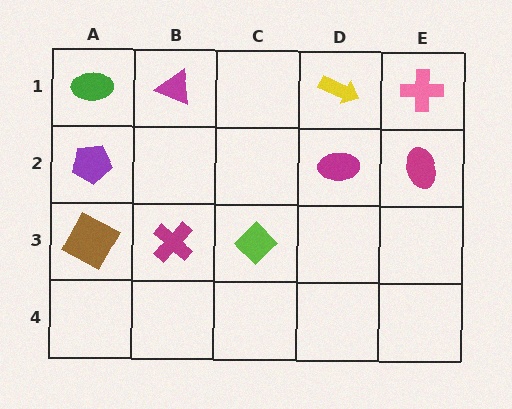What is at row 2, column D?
A magenta ellipse.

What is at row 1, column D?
A yellow arrow.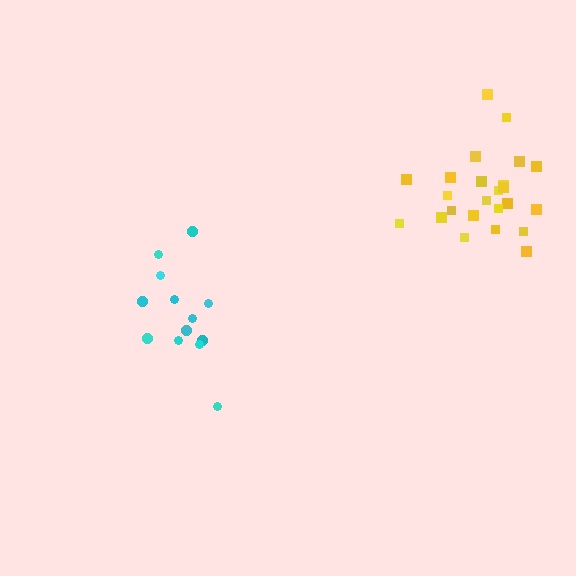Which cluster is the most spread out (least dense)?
Cyan.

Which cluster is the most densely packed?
Yellow.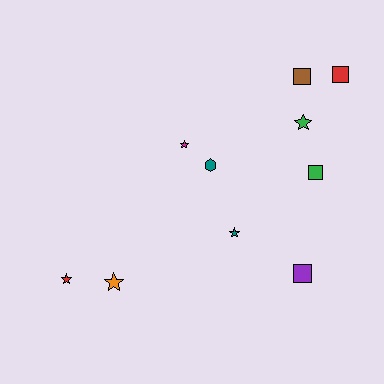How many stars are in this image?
There are 5 stars.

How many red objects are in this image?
There are 2 red objects.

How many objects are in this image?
There are 10 objects.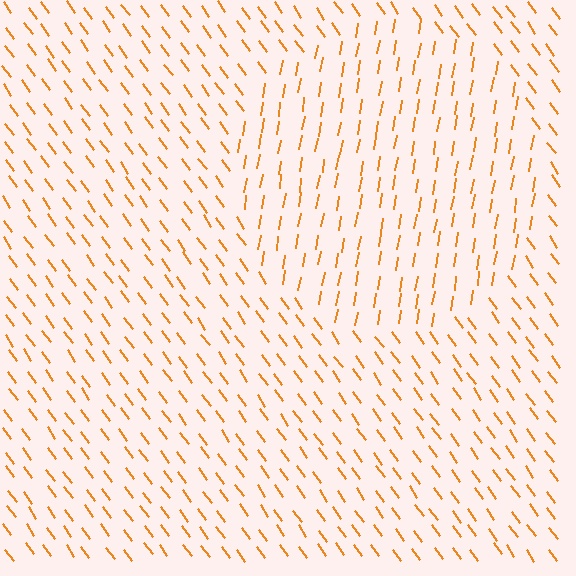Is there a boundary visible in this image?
Yes, there is a texture boundary formed by a change in line orientation.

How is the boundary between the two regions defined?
The boundary is defined purely by a change in line orientation (approximately 45 degrees difference). All lines are the same color and thickness.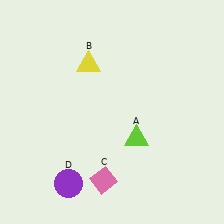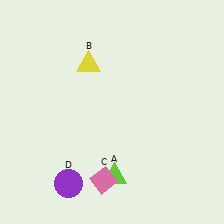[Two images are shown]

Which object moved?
The lime triangle (A) moved down.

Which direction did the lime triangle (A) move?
The lime triangle (A) moved down.